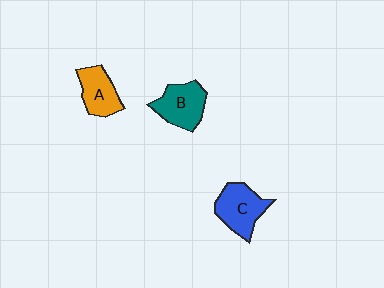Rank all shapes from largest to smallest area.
From largest to smallest: C (blue), B (teal), A (orange).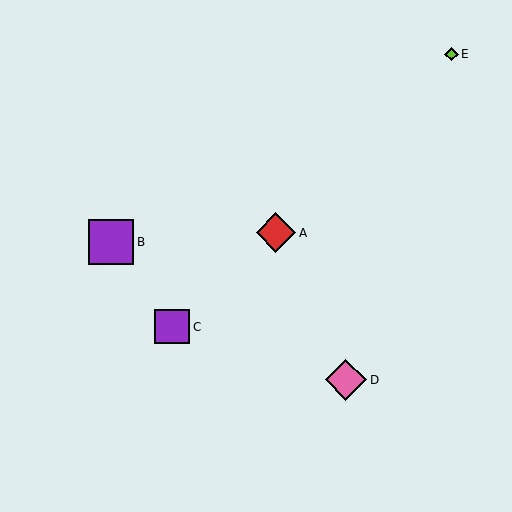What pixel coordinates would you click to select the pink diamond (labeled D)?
Click at (346, 380) to select the pink diamond D.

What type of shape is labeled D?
Shape D is a pink diamond.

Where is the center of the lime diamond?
The center of the lime diamond is at (452, 54).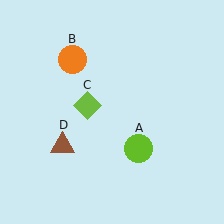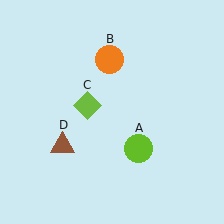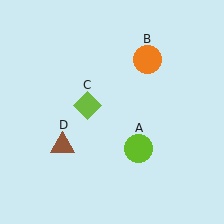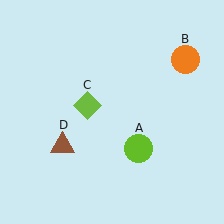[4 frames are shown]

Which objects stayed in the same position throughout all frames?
Lime circle (object A) and lime diamond (object C) and brown triangle (object D) remained stationary.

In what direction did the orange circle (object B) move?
The orange circle (object B) moved right.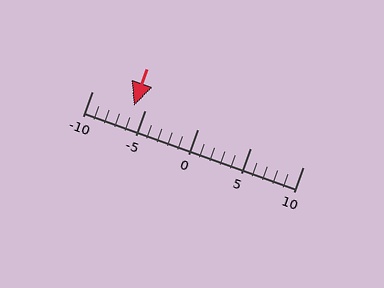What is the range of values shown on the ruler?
The ruler shows values from -10 to 10.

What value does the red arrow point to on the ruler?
The red arrow points to approximately -6.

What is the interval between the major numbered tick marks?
The major tick marks are spaced 5 units apart.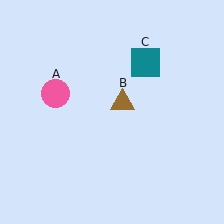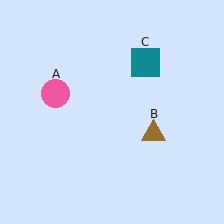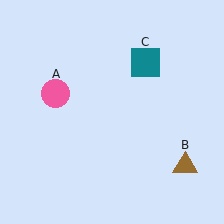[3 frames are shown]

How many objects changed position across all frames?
1 object changed position: brown triangle (object B).